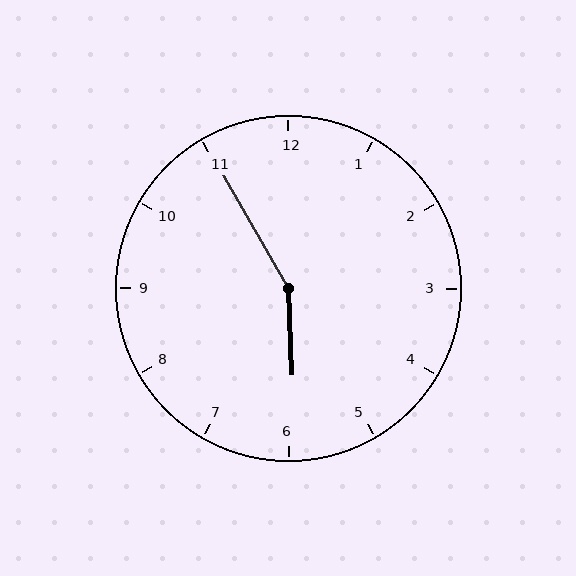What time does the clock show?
5:55.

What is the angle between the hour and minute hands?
Approximately 152 degrees.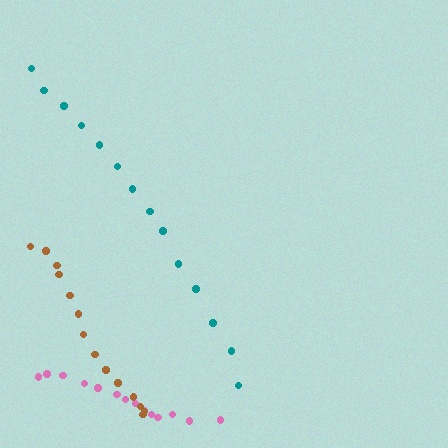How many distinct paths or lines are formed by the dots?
There are 3 distinct paths.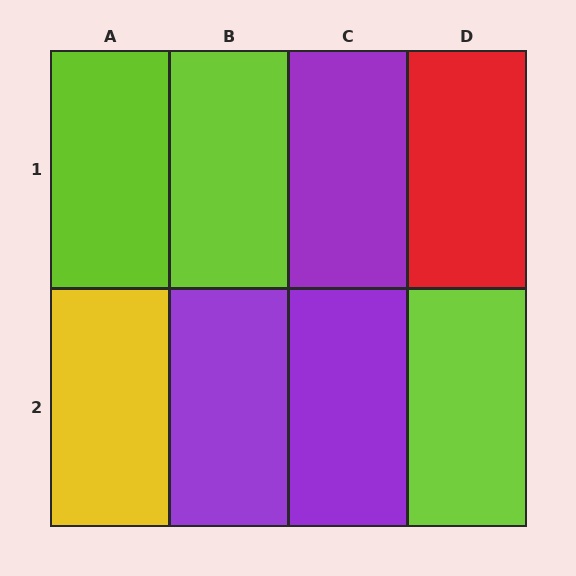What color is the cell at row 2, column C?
Purple.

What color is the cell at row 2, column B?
Purple.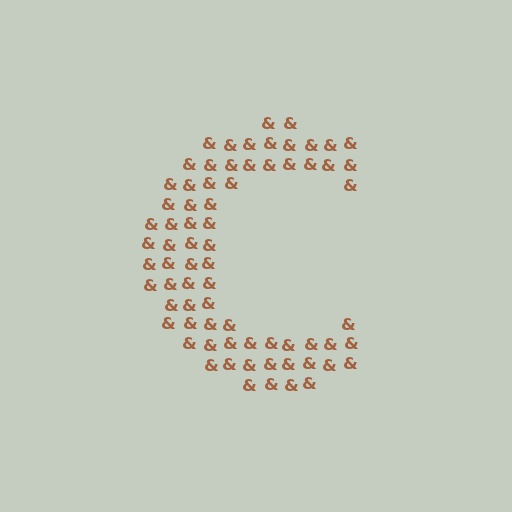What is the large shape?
The large shape is the letter C.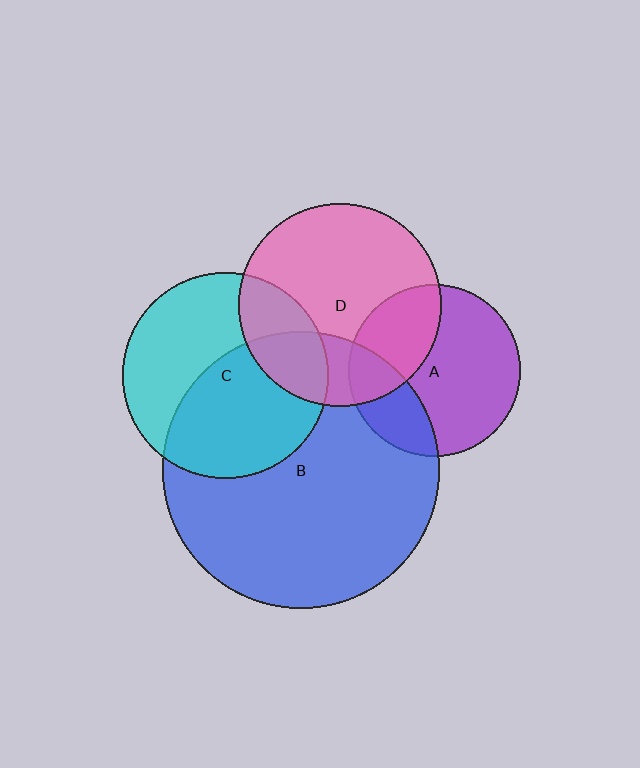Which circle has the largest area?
Circle B (blue).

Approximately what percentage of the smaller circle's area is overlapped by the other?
Approximately 25%.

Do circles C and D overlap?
Yes.